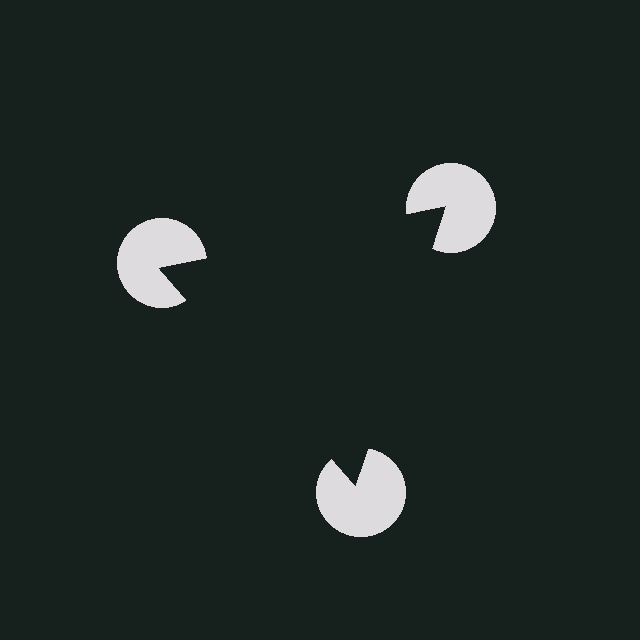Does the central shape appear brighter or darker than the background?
It typically appears slightly darker than the background, even though no actual brightness change is drawn.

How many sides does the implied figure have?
3 sides.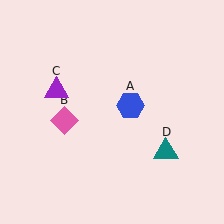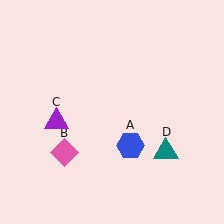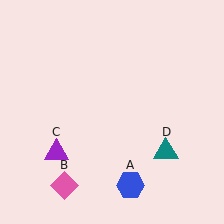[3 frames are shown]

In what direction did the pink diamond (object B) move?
The pink diamond (object B) moved down.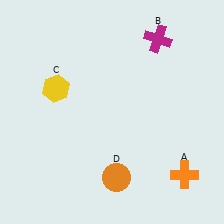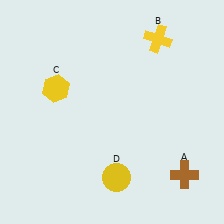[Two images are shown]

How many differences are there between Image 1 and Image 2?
There are 3 differences between the two images.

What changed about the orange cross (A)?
In Image 1, A is orange. In Image 2, it changed to brown.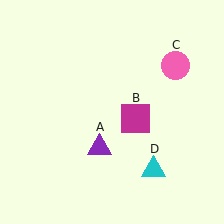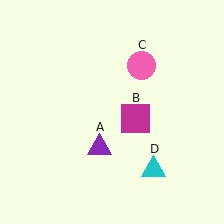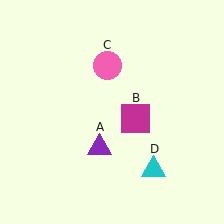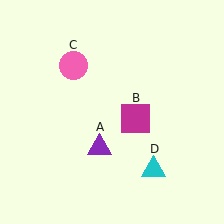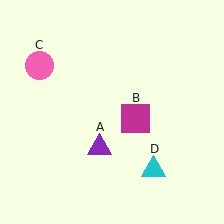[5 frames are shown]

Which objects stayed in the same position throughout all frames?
Purple triangle (object A) and magenta square (object B) and cyan triangle (object D) remained stationary.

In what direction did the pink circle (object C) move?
The pink circle (object C) moved left.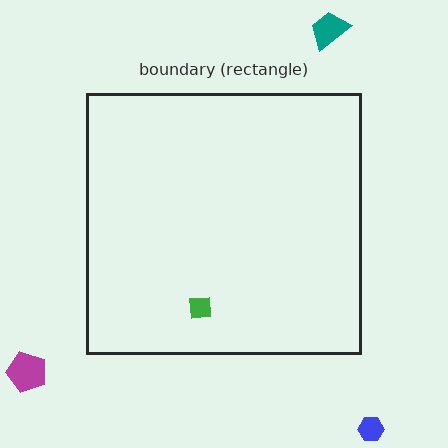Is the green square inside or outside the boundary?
Inside.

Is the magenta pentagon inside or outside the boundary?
Outside.